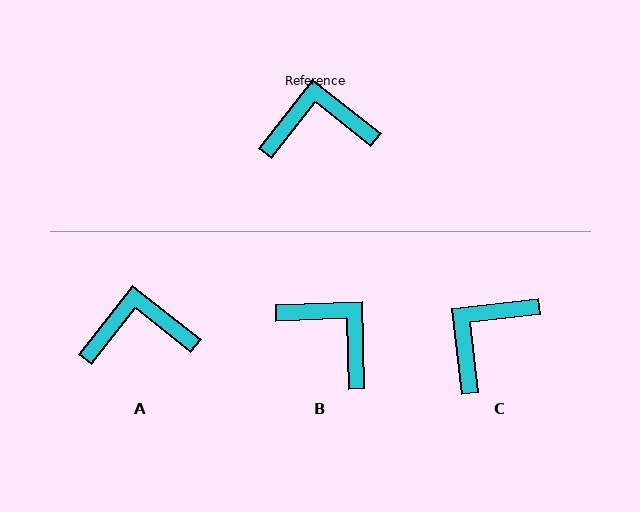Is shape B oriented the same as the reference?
No, it is off by about 50 degrees.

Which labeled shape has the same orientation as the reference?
A.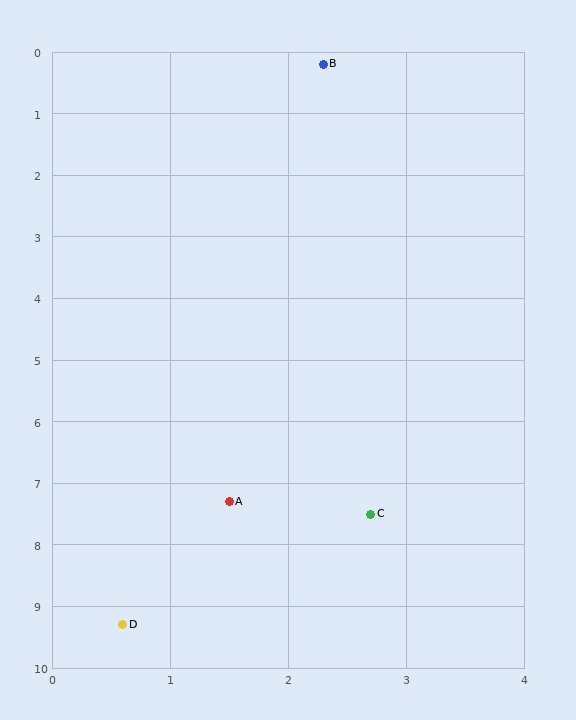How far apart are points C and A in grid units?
Points C and A are about 1.2 grid units apart.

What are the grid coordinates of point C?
Point C is at approximately (2.7, 7.5).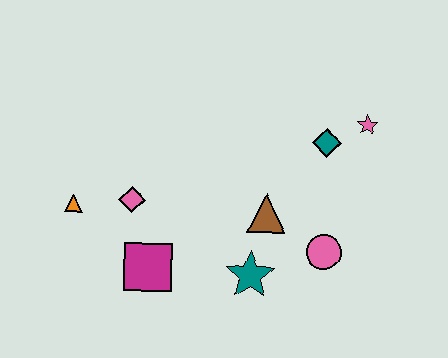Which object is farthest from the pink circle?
The orange triangle is farthest from the pink circle.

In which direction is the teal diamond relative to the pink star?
The teal diamond is to the left of the pink star.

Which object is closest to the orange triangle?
The pink diamond is closest to the orange triangle.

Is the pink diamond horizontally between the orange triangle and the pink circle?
Yes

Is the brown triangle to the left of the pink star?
Yes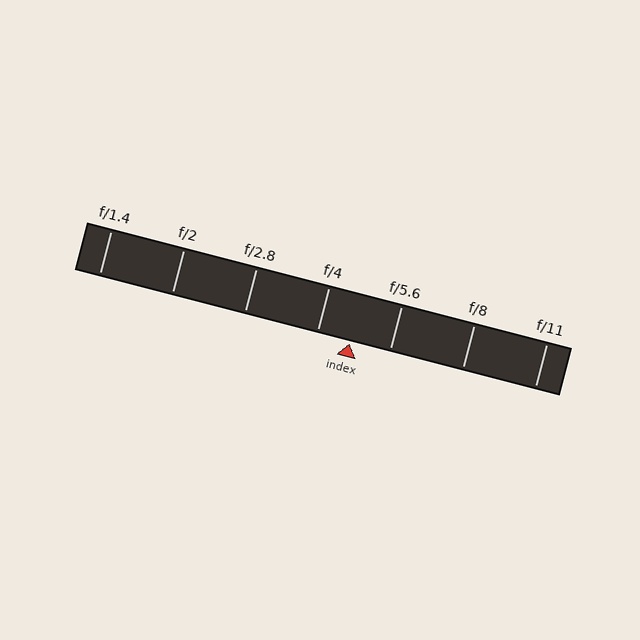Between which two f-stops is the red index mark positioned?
The index mark is between f/4 and f/5.6.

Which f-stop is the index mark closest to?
The index mark is closest to f/4.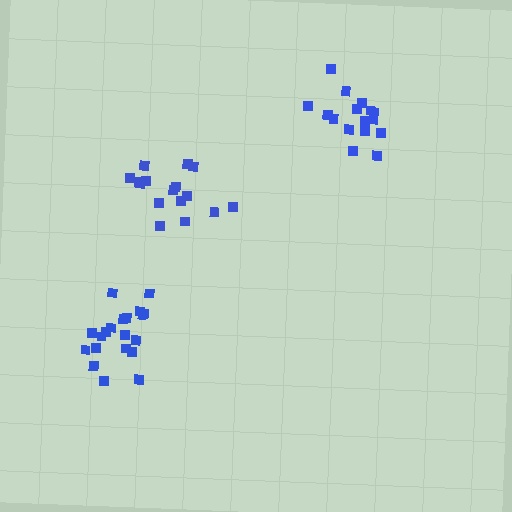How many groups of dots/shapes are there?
There are 3 groups.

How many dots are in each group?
Group 1: 20 dots, Group 2: 16 dots, Group 3: 16 dots (52 total).